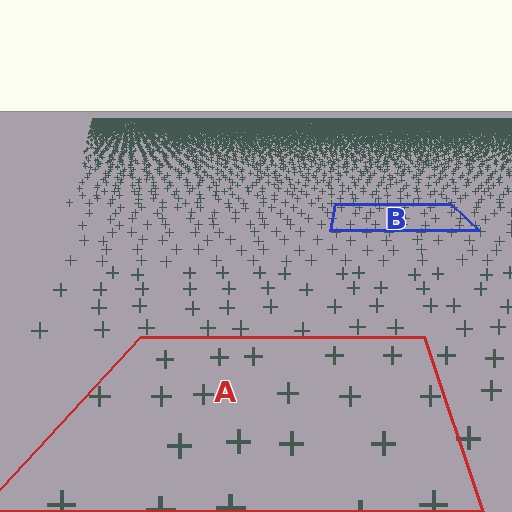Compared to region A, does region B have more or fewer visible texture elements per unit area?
Region B has more texture elements per unit area — they are packed more densely because it is farther away.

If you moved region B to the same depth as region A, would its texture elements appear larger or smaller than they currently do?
They would appear larger. At a closer depth, the same texture elements are projected at a bigger on-screen size.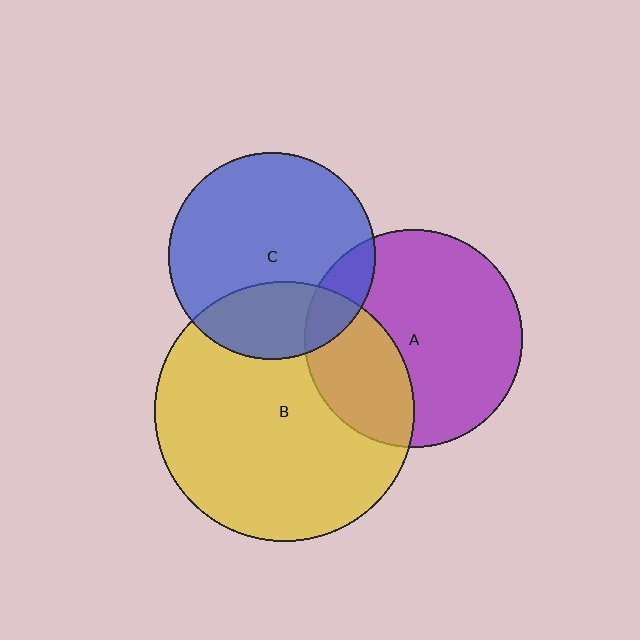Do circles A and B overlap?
Yes.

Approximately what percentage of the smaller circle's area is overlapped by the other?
Approximately 30%.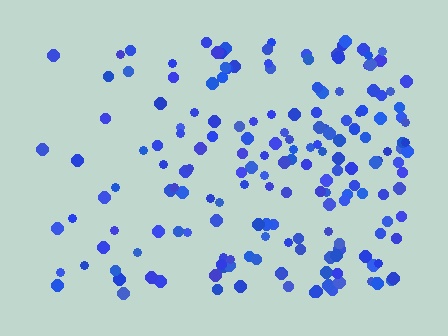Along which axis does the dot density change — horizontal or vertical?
Horizontal.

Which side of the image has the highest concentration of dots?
The right.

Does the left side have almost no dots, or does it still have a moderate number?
Still a moderate number, just noticeably fewer than the right.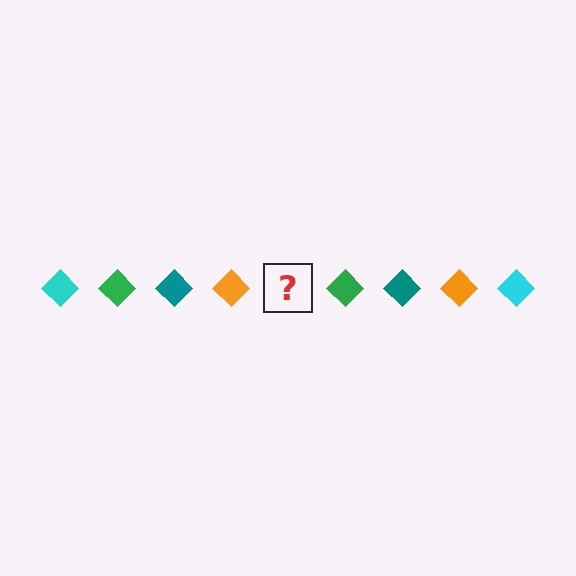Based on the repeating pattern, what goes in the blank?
The blank should be a cyan diamond.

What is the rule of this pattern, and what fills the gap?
The rule is that the pattern cycles through cyan, green, teal, orange diamonds. The gap should be filled with a cyan diamond.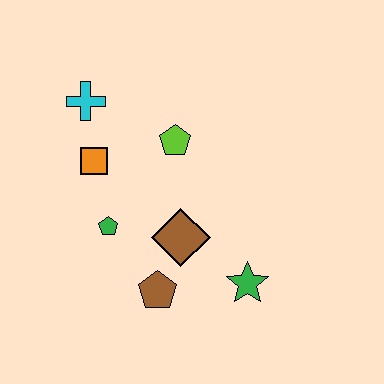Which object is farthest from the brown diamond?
The cyan cross is farthest from the brown diamond.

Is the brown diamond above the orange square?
No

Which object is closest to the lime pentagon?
The orange square is closest to the lime pentagon.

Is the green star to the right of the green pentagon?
Yes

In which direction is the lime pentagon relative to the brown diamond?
The lime pentagon is above the brown diamond.